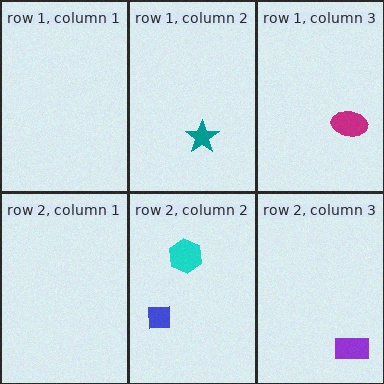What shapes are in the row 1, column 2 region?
The teal star.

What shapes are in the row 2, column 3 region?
The purple rectangle.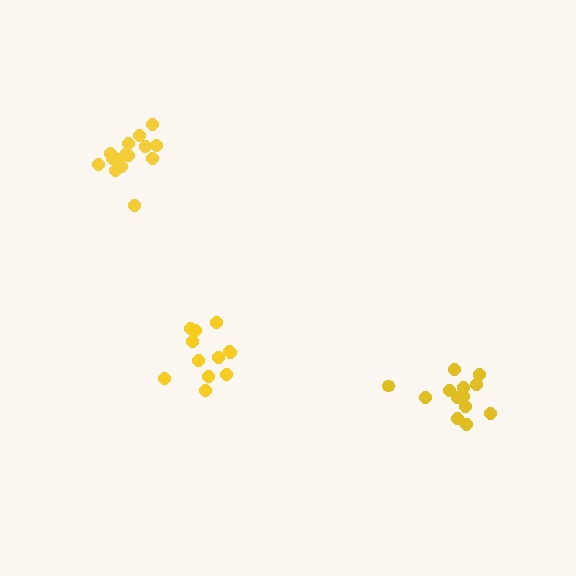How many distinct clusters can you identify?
There are 3 distinct clusters.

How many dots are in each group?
Group 1: 12 dots, Group 2: 15 dots, Group 3: 13 dots (40 total).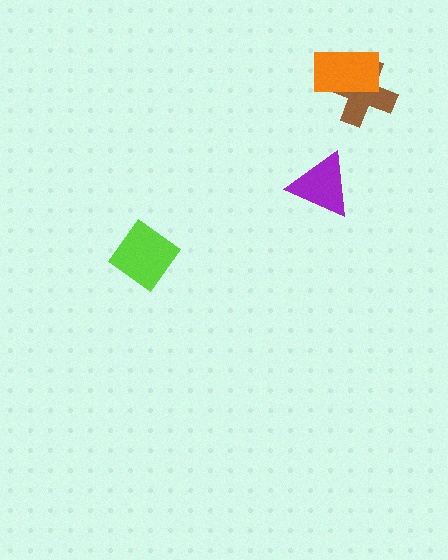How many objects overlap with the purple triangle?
0 objects overlap with the purple triangle.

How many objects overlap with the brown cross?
1 object overlaps with the brown cross.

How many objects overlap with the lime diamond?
0 objects overlap with the lime diamond.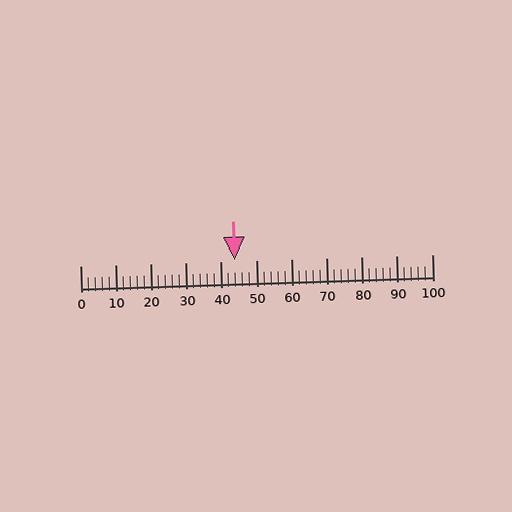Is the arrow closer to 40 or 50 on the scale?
The arrow is closer to 40.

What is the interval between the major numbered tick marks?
The major tick marks are spaced 10 units apart.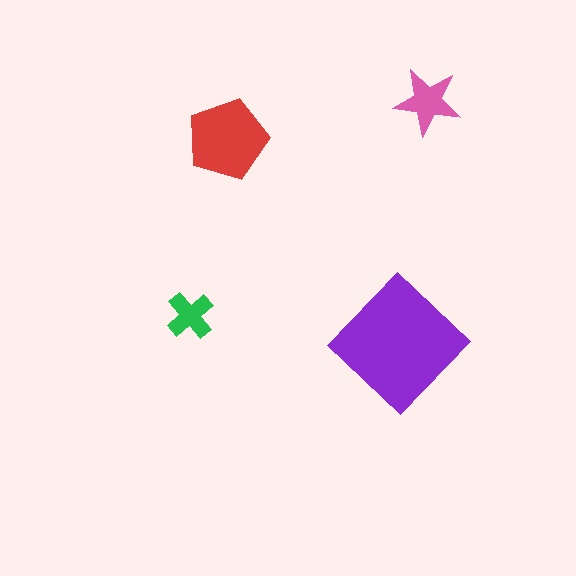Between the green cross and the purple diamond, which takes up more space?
The purple diamond.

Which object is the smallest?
The green cross.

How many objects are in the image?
There are 4 objects in the image.